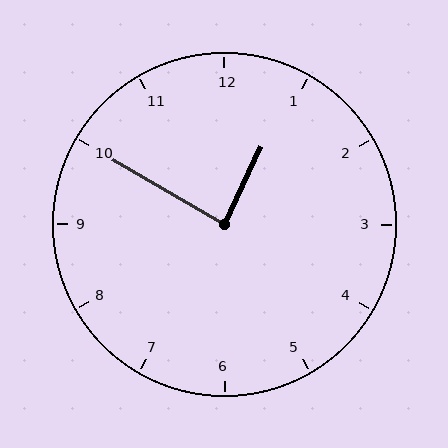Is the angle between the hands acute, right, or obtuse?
It is right.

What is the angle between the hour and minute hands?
Approximately 85 degrees.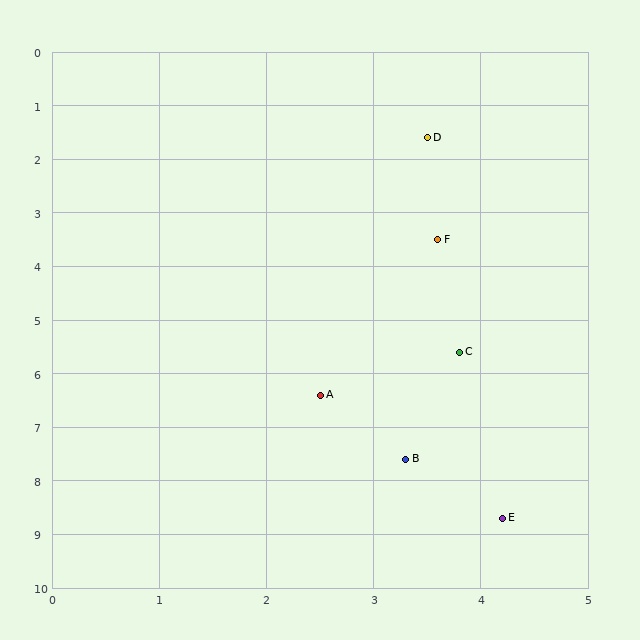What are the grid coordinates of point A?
Point A is at approximately (2.5, 6.4).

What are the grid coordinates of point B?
Point B is at approximately (3.3, 7.6).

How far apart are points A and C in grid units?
Points A and C are about 1.5 grid units apart.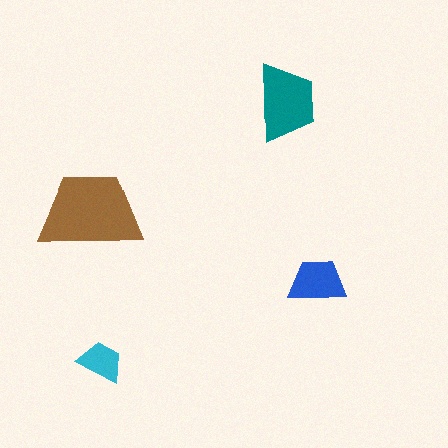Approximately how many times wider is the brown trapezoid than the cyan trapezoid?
About 2.5 times wider.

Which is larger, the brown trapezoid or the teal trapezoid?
The brown one.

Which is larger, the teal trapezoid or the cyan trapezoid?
The teal one.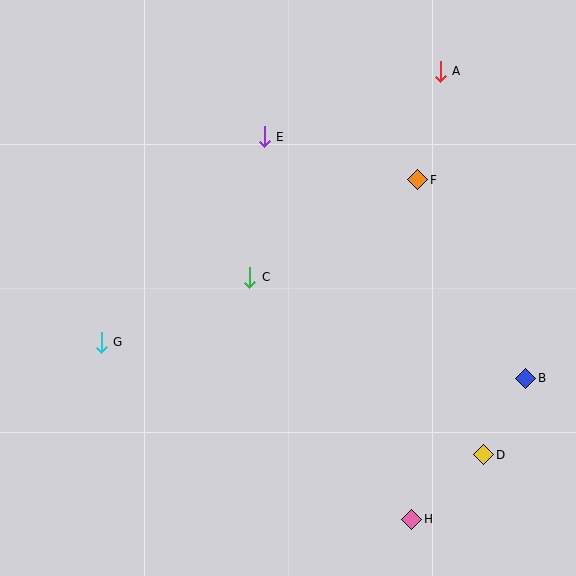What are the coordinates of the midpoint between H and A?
The midpoint between H and A is at (426, 295).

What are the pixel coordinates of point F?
Point F is at (418, 180).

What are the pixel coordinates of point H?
Point H is at (412, 519).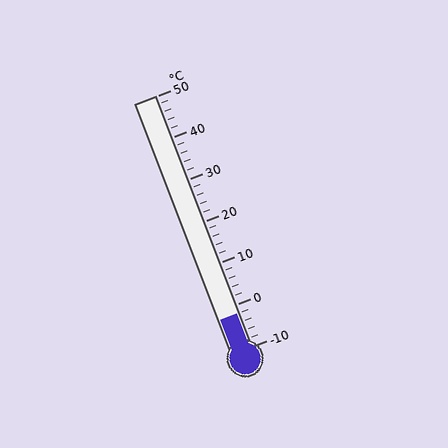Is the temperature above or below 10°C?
The temperature is below 10°C.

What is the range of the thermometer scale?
The thermometer scale ranges from -10°C to 50°C.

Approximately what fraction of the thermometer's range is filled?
The thermometer is filled to approximately 15% of its range.